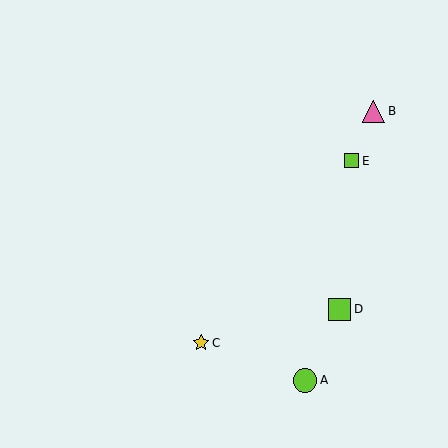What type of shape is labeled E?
Shape E is a lime square.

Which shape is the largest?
The lime circle (labeled A) is the largest.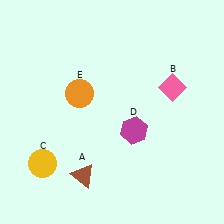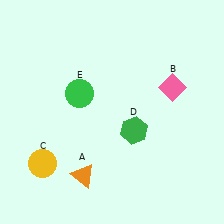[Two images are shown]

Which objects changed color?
A changed from brown to orange. D changed from magenta to green. E changed from orange to green.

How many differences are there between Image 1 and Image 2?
There are 3 differences between the two images.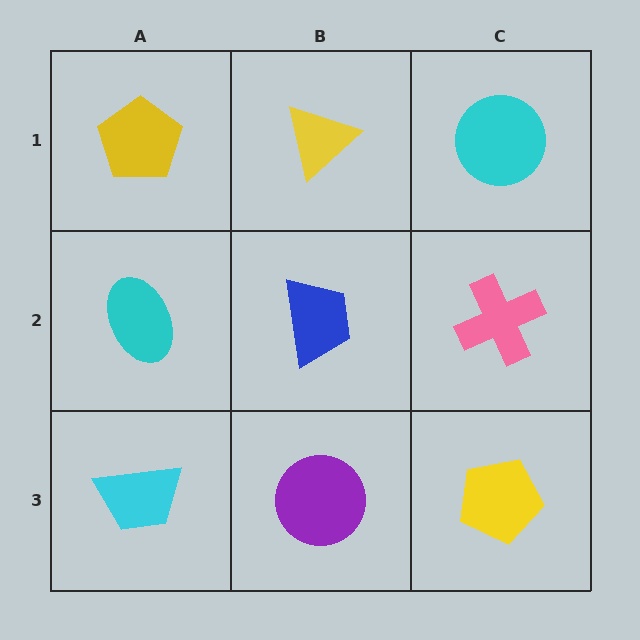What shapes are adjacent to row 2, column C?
A cyan circle (row 1, column C), a yellow pentagon (row 3, column C), a blue trapezoid (row 2, column B).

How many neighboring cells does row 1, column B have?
3.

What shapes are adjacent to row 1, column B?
A blue trapezoid (row 2, column B), a yellow pentagon (row 1, column A), a cyan circle (row 1, column C).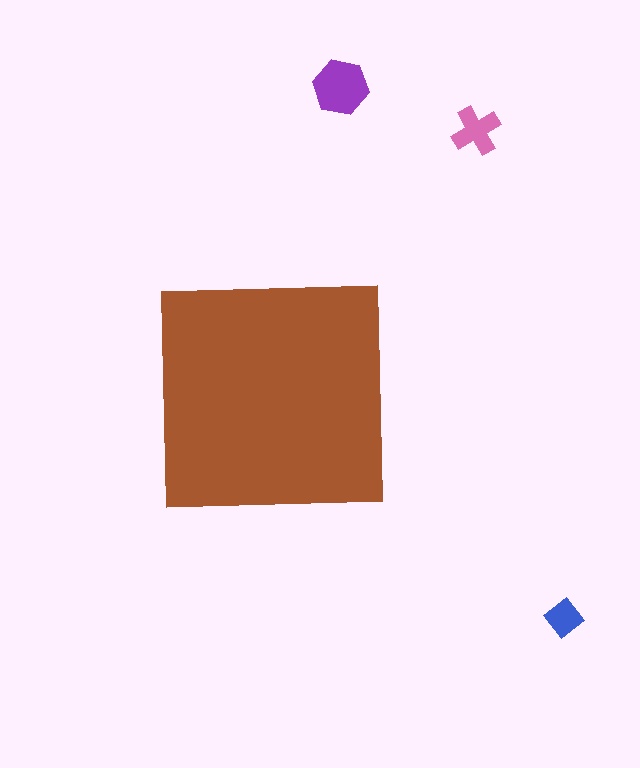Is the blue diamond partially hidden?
No, the blue diamond is fully visible.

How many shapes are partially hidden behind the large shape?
0 shapes are partially hidden.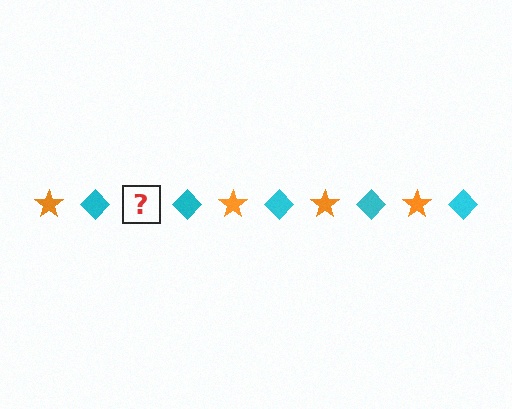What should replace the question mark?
The question mark should be replaced with an orange star.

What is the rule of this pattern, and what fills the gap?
The rule is that the pattern alternates between orange star and cyan diamond. The gap should be filled with an orange star.